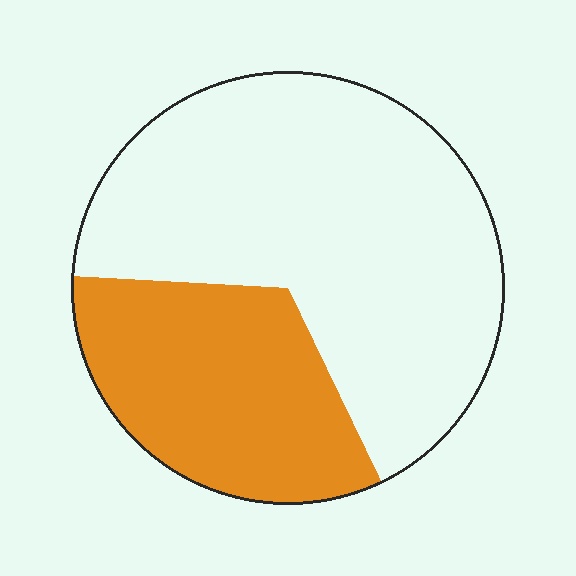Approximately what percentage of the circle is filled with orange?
Approximately 35%.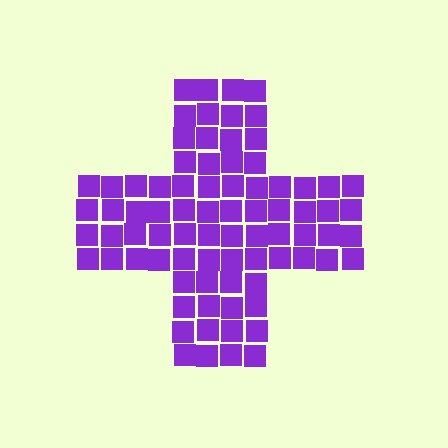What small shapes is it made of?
It is made of small squares.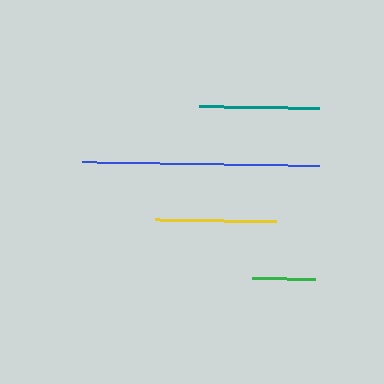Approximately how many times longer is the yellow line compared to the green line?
The yellow line is approximately 1.9 times the length of the green line.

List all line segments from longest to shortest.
From longest to shortest: blue, yellow, teal, green.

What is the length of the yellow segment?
The yellow segment is approximately 121 pixels long.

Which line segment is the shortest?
The green line is the shortest at approximately 63 pixels.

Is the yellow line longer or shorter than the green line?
The yellow line is longer than the green line.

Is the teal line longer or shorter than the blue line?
The blue line is longer than the teal line.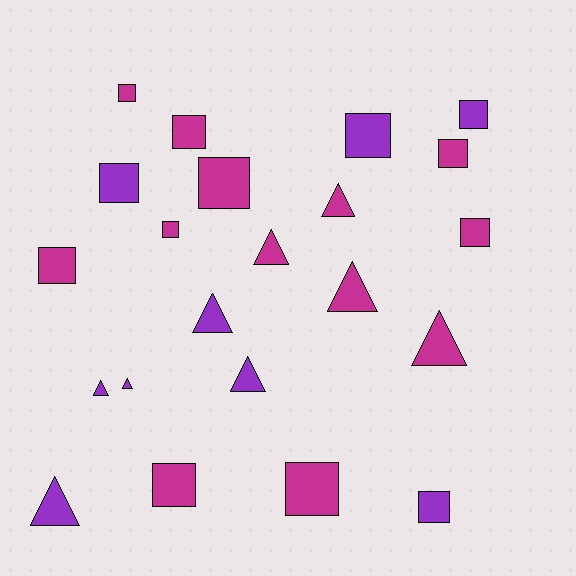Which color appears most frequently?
Magenta, with 13 objects.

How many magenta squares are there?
There are 9 magenta squares.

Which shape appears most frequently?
Square, with 13 objects.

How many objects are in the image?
There are 22 objects.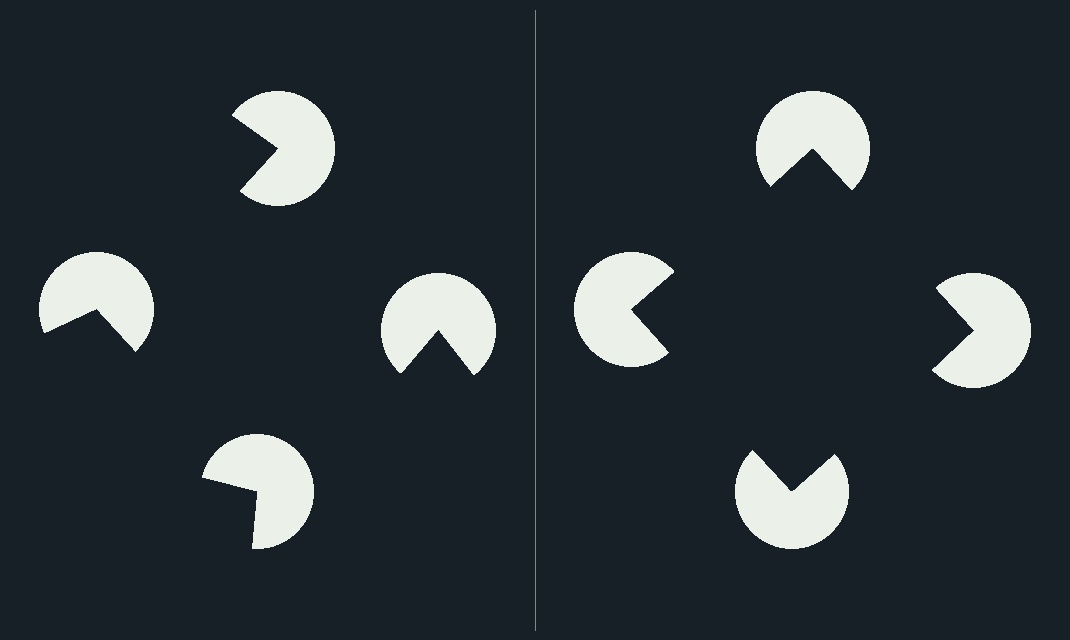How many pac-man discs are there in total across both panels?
8 — 4 on each side.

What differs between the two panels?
The pac-man discs are positioned identically on both sides; only the wedge orientations differ. On the right they align to a square; on the left they are misaligned.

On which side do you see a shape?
An illusory square appears on the right side. On the left side the wedge cuts are rotated, so no coherent shape forms.